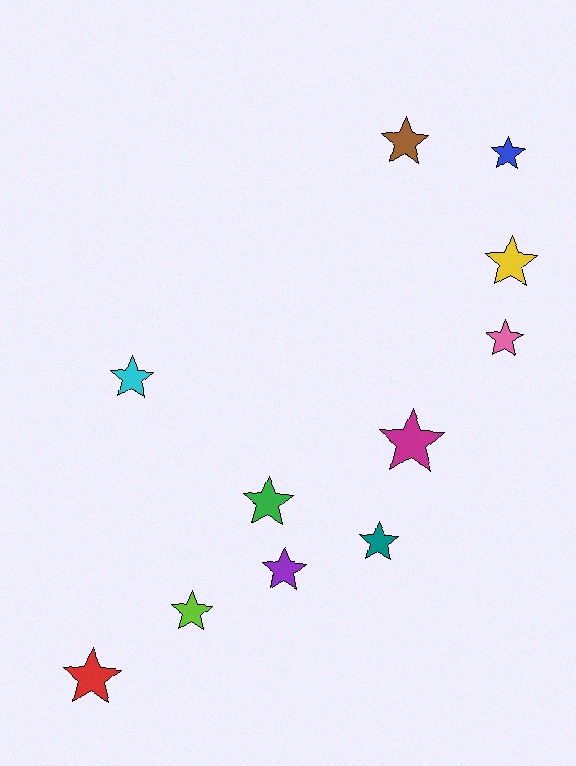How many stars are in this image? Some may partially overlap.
There are 11 stars.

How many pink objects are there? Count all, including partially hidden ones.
There is 1 pink object.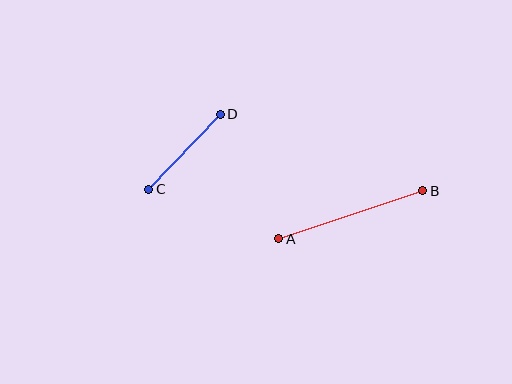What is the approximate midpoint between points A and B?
The midpoint is at approximately (351, 215) pixels.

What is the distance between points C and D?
The distance is approximately 104 pixels.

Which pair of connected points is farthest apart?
Points A and B are farthest apart.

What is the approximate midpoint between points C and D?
The midpoint is at approximately (185, 152) pixels.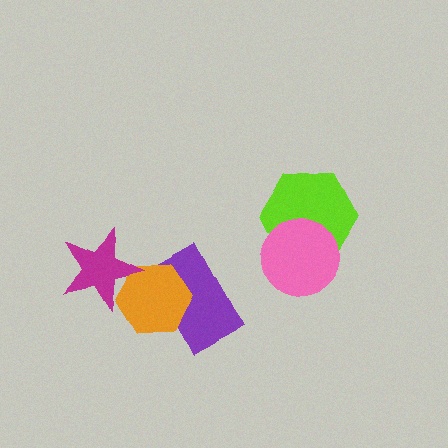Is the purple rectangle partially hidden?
Yes, it is partially covered by another shape.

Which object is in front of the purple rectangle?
The orange hexagon is in front of the purple rectangle.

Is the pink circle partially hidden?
No, no other shape covers it.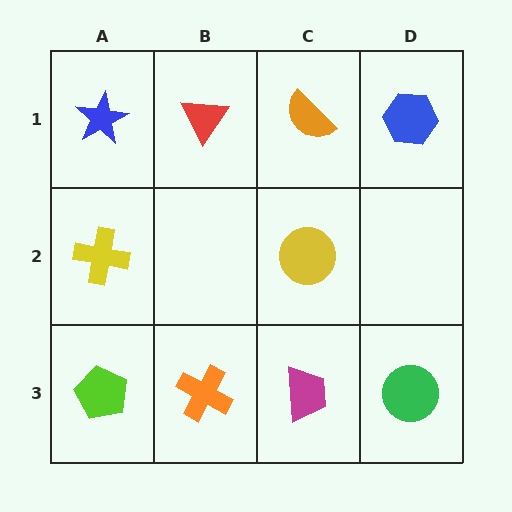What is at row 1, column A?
A blue star.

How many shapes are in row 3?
4 shapes.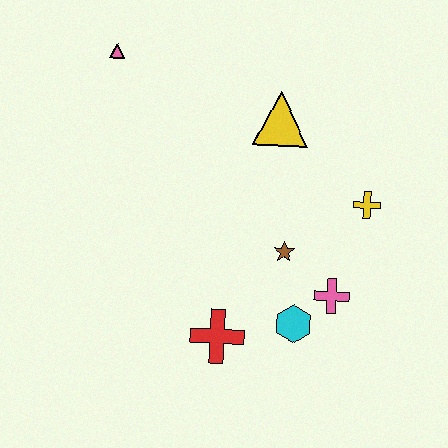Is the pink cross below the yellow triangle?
Yes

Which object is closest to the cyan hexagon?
The pink cross is closest to the cyan hexagon.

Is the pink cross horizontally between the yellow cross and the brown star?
Yes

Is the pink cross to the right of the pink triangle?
Yes